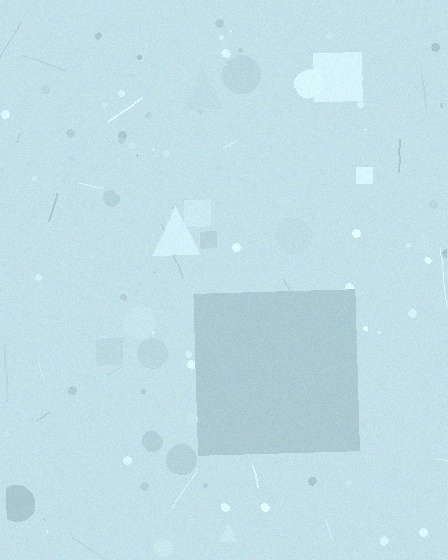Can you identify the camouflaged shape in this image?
The camouflaged shape is a square.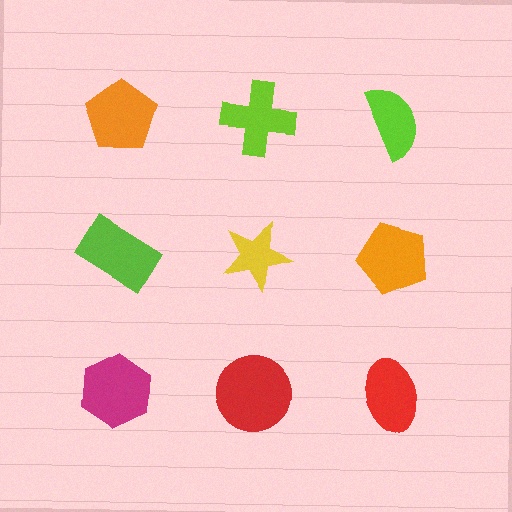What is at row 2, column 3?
An orange pentagon.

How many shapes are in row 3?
3 shapes.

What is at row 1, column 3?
A lime semicircle.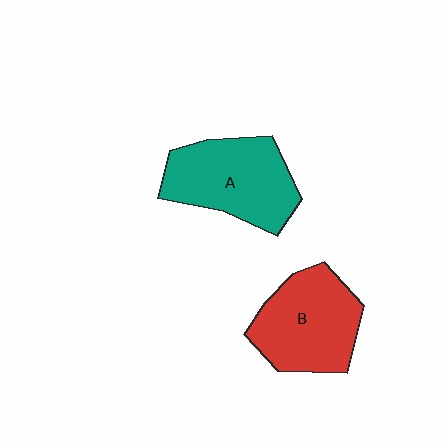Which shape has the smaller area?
Shape B (red).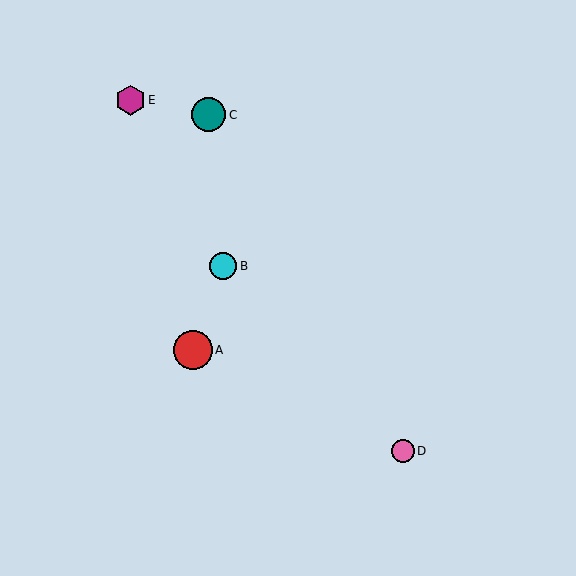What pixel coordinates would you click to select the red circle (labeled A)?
Click at (193, 350) to select the red circle A.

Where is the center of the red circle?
The center of the red circle is at (193, 350).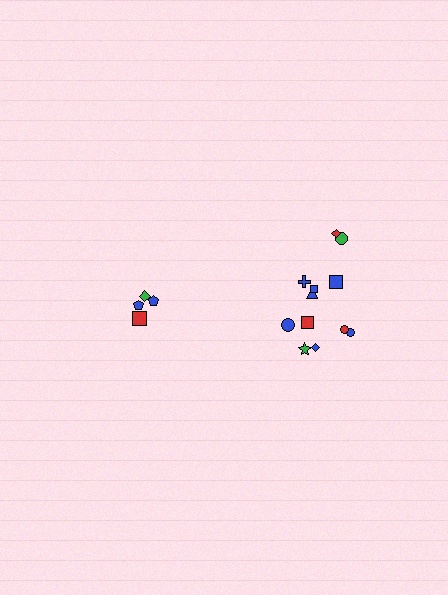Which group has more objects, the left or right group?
The right group.